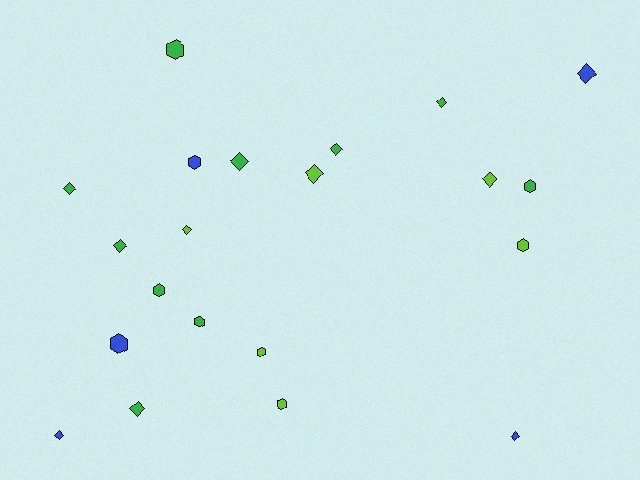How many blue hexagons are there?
There are 2 blue hexagons.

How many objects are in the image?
There are 21 objects.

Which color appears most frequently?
Green, with 10 objects.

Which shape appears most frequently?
Diamond, with 12 objects.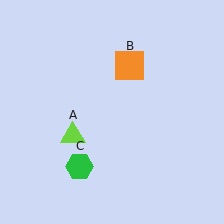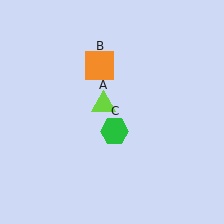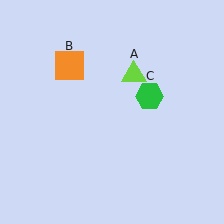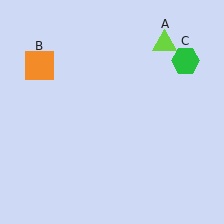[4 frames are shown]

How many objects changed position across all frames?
3 objects changed position: lime triangle (object A), orange square (object B), green hexagon (object C).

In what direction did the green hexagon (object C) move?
The green hexagon (object C) moved up and to the right.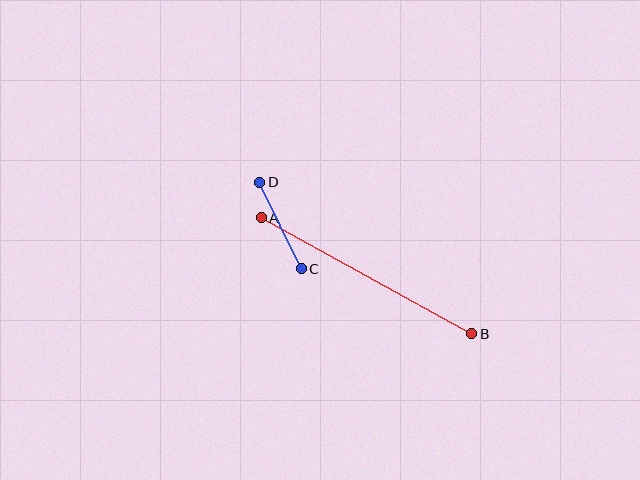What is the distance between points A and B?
The distance is approximately 240 pixels.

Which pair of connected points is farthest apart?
Points A and B are farthest apart.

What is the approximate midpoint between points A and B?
The midpoint is at approximately (366, 276) pixels.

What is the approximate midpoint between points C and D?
The midpoint is at approximately (281, 226) pixels.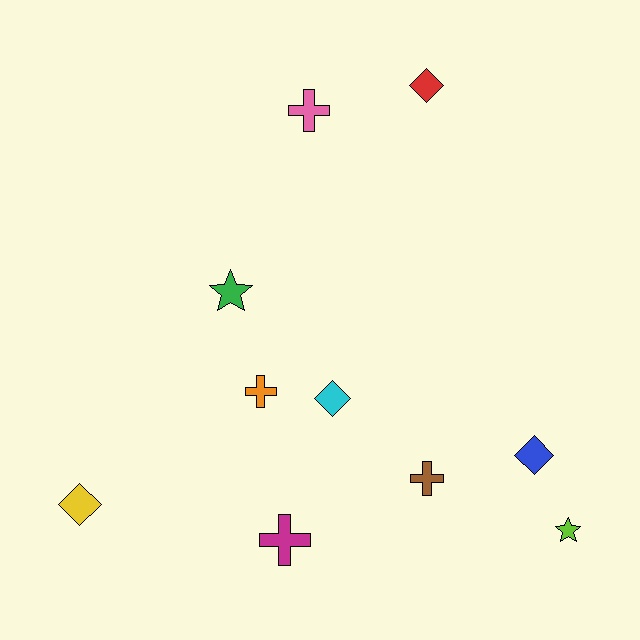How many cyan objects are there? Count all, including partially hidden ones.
There is 1 cyan object.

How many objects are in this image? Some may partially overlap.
There are 10 objects.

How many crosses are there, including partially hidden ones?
There are 4 crosses.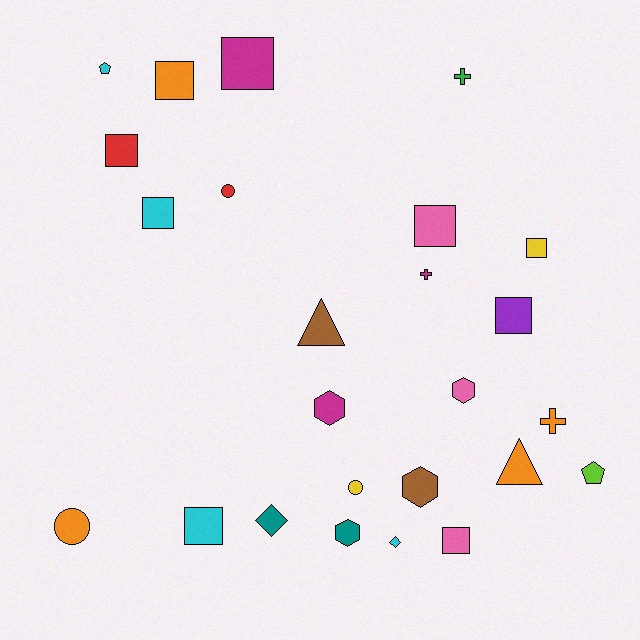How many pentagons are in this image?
There are 2 pentagons.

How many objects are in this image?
There are 25 objects.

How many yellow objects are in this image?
There are 2 yellow objects.